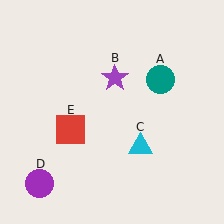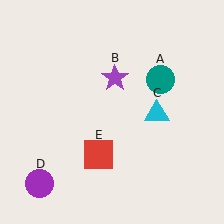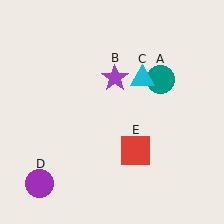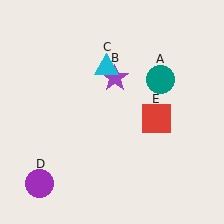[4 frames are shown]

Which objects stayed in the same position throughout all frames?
Teal circle (object A) and purple star (object B) and purple circle (object D) remained stationary.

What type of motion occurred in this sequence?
The cyan triangle (object C), red square (object E) rotated counterclockwise around the center of the scene.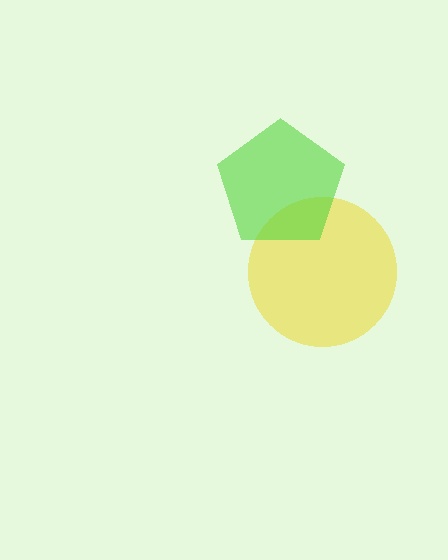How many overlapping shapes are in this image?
There are 2 overlapping shapes in the image.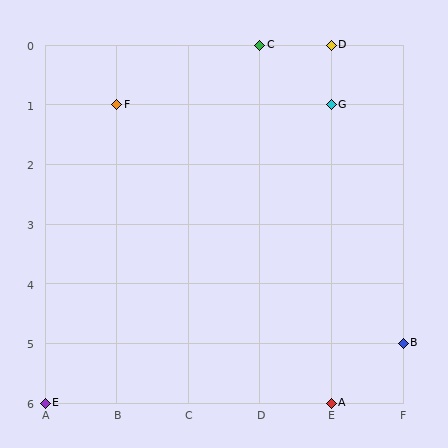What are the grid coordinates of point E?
Point E is at grid coordinates (A, 6).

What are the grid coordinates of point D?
Point D is at grid coordinates (E, 0).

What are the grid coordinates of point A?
Point A is at grid coordinates (E, 6).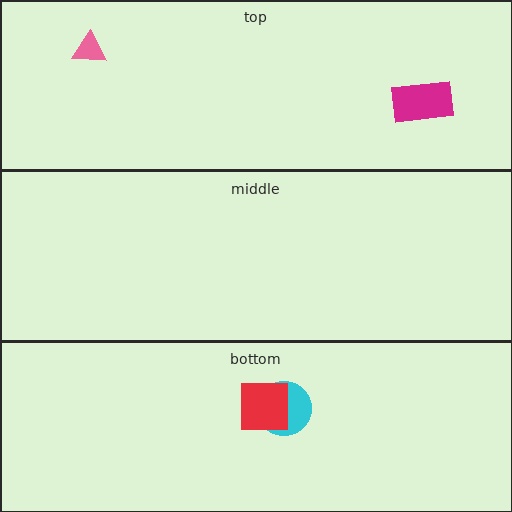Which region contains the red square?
The bottom region.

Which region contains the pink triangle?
The top region.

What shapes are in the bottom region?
The cyan circle, the red square.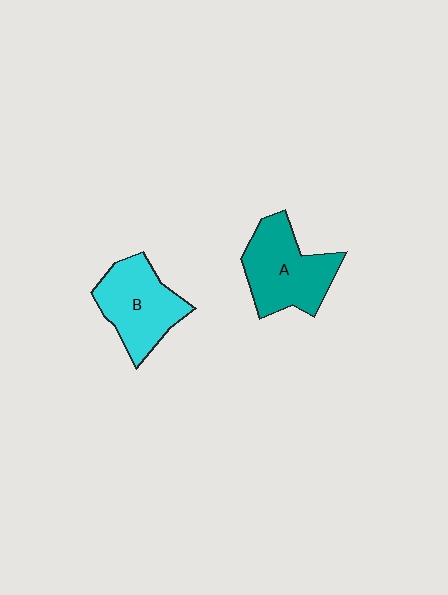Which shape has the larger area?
Shape A (teal).